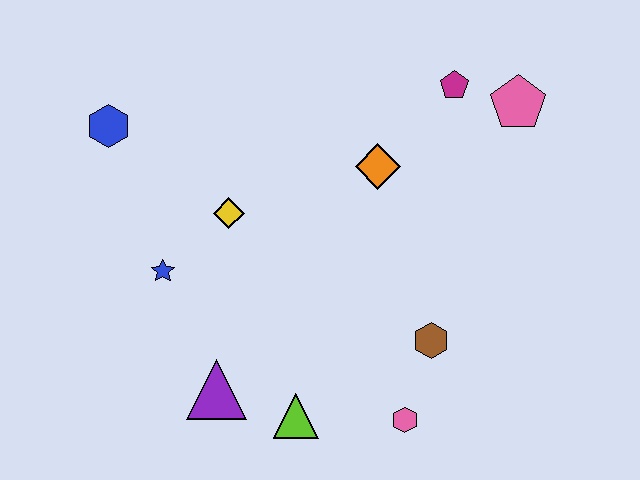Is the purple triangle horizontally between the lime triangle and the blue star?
Yes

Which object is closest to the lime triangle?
The purple triangle is closest to the lime triangle.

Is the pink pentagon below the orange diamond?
No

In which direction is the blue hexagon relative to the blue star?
The blue hexagon is above the blue star.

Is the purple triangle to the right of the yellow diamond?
No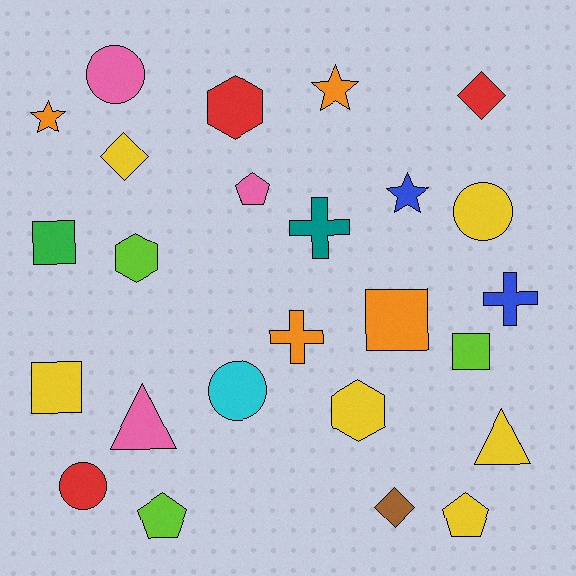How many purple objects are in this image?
There are no purple objects.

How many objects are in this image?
There are 25 objects.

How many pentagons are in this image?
There are 3 pentagons.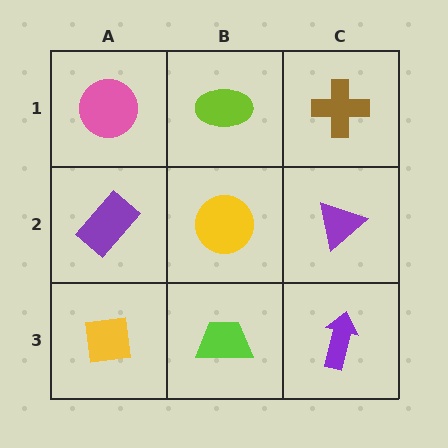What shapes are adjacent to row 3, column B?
A yellow circle (row 2, column B), a yellow square (row 3, column A), a purple arrow (row 3, column C).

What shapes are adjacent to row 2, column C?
A brown cross (row 1, column C), a purple arrow (row 3, column C), a yellow circle (row 2, column B).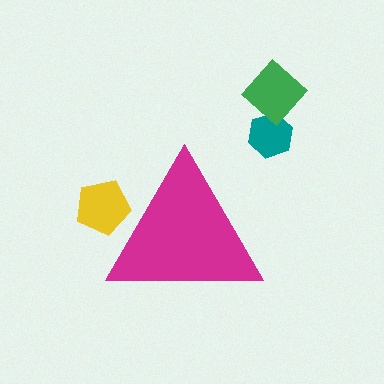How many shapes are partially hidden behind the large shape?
1 shape is partially hidden.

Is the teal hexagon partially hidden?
No, the teal hexagon is fully visible.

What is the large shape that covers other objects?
A magenta triangle.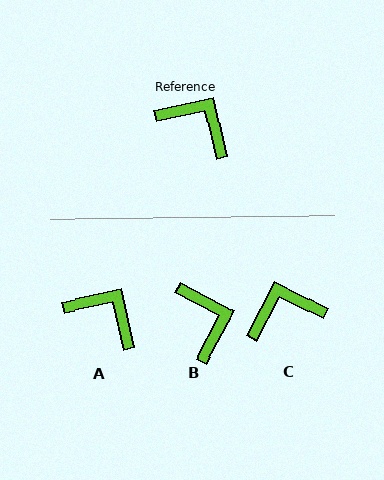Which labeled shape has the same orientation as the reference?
A.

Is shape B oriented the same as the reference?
No, it is off by about 40 degrees.